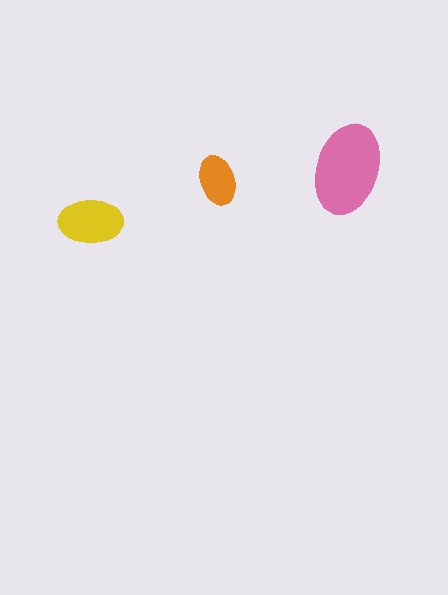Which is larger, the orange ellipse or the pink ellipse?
The pink one.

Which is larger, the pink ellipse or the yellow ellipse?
The pink one.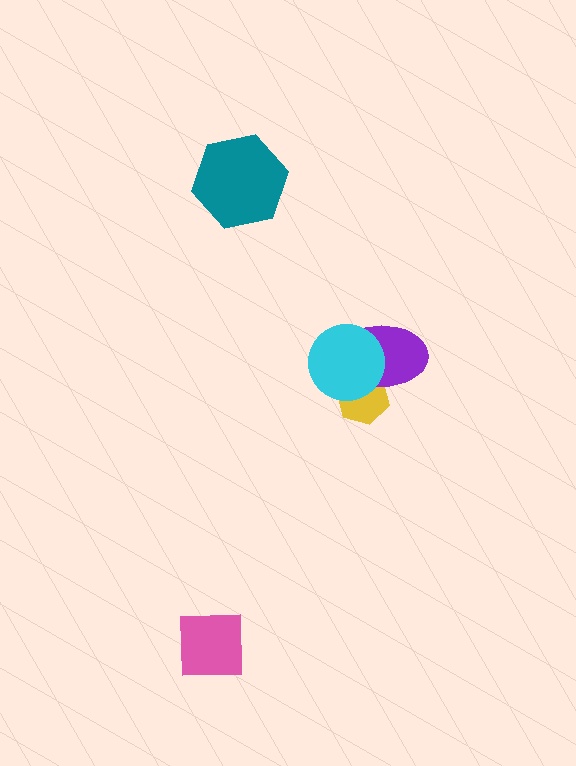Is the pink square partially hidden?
No, no other shape covers it.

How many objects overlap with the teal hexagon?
0 objects overlap with the teal hexagon.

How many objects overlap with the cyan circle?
2 objects overlap with the cyan circle.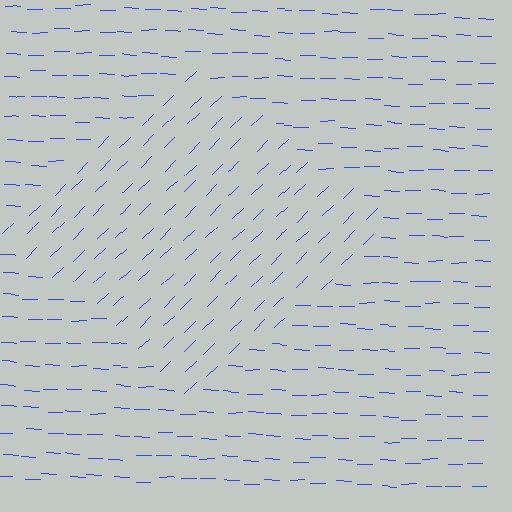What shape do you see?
I see a diamond.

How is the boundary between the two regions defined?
The boundary is defined purely by a change in line orientation (approximately 45 degrees difference). All lines are the same color and thickness.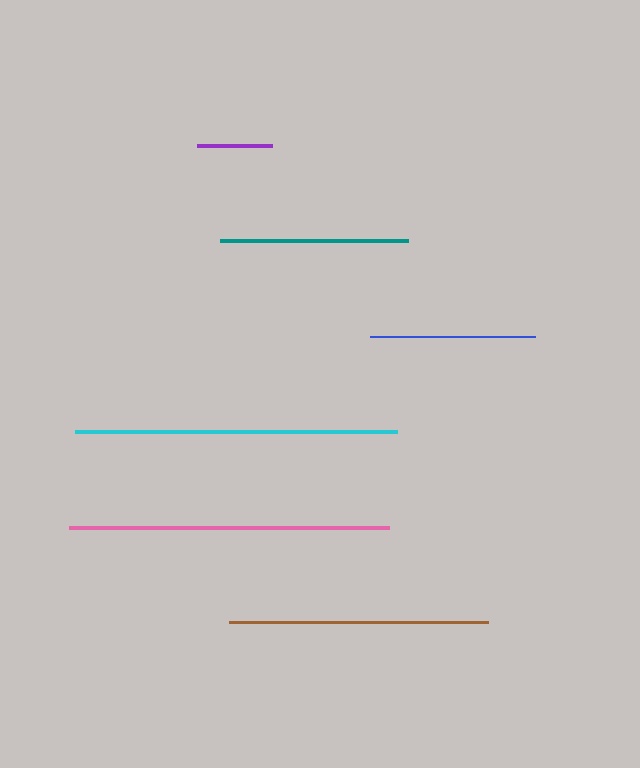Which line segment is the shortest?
The purple line is the shortest at approximately 75 pixels.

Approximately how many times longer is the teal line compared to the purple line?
The teal line is approximately 2.5 times the length of the purple line.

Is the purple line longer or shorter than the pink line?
The pink line is longer than the purple line.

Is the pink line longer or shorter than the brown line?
The pink line is longer than the brown line.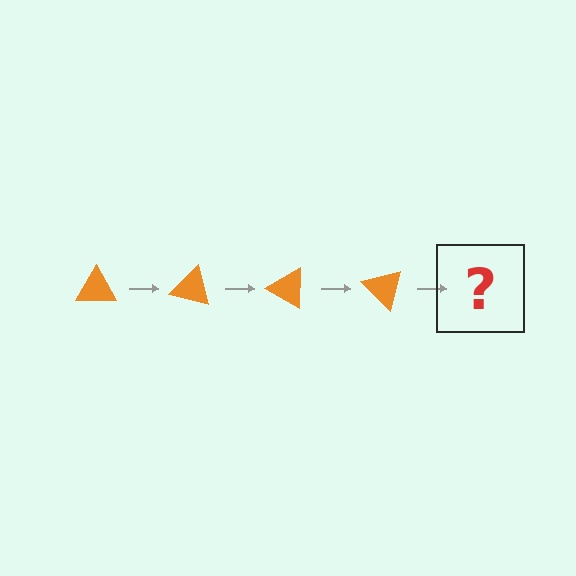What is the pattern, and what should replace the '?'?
The pattern is that the triangle rotates 15 degrees each step. The '?' should be an orange triangle rotated 60 degrees.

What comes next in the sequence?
The next element should be an orange triangle rotated 60 degrees.